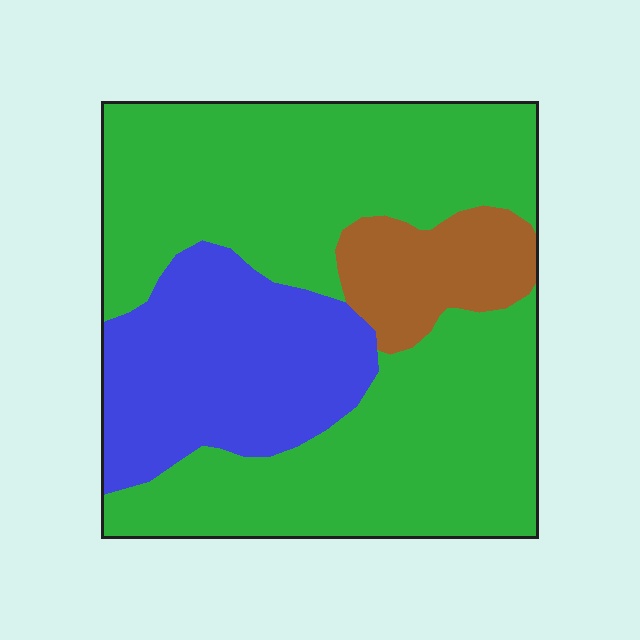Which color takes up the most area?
Green, at roughly 65%.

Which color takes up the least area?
Brown, at roughly 10%.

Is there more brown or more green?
Green.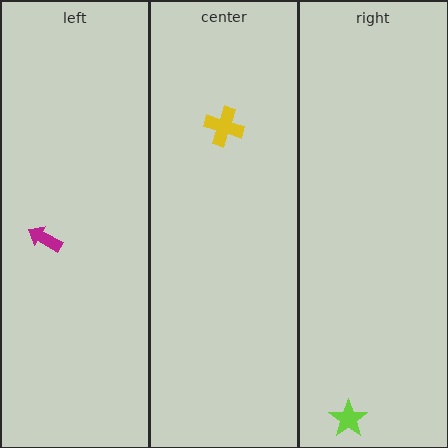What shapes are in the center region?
The yellow cross.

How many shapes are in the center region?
1.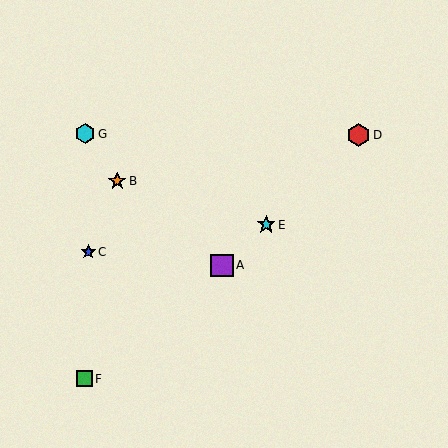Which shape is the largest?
The red hexagon (labeled D) is the largest.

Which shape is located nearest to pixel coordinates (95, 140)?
The cyan hexagon (labeled G) at (85, 134) is nearest to that location.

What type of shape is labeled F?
Shape F is a green square.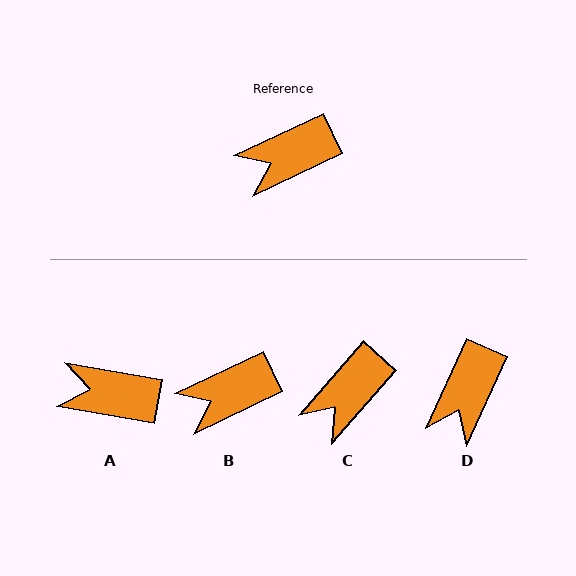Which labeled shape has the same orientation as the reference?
B.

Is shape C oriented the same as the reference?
No, it is off by about 23 degrees.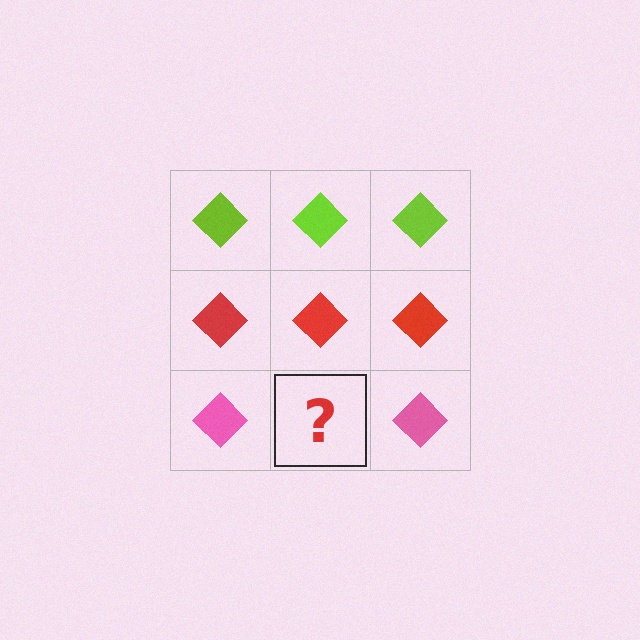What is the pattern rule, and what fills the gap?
The rule is that each row has a consistent color. The gap should be filled with a pink diamond.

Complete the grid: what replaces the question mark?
The question mark should be replaced with a pink diamond.